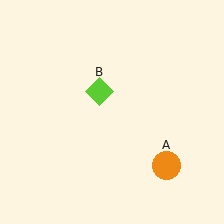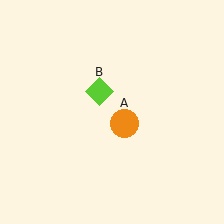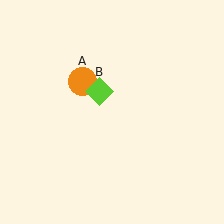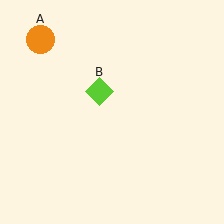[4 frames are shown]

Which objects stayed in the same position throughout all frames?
Lime diamond (object B) remained stationary.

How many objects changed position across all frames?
1 object changed position: orange circle (object A).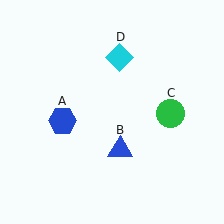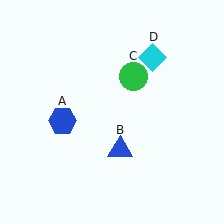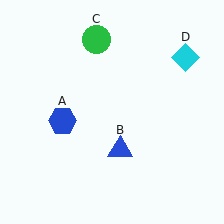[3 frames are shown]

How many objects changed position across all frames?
2 objects changed position: green circle (object C), cyan diamond (object D).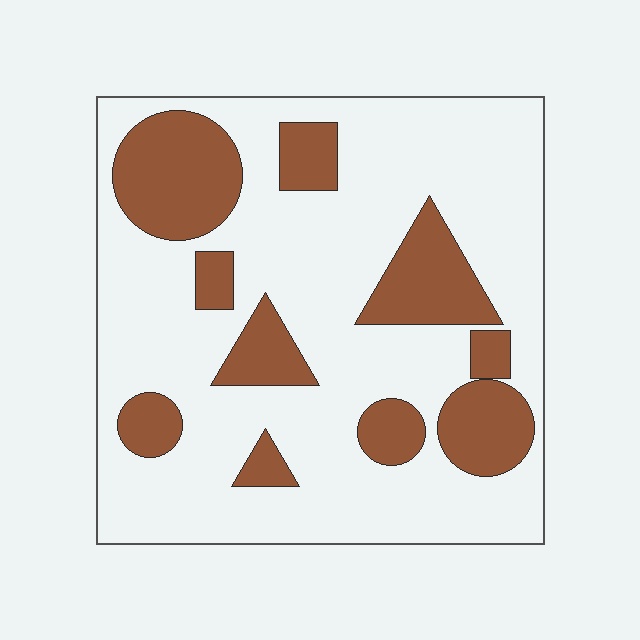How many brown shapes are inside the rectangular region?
10.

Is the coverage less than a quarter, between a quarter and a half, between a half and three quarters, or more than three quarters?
Between a quarter and a half.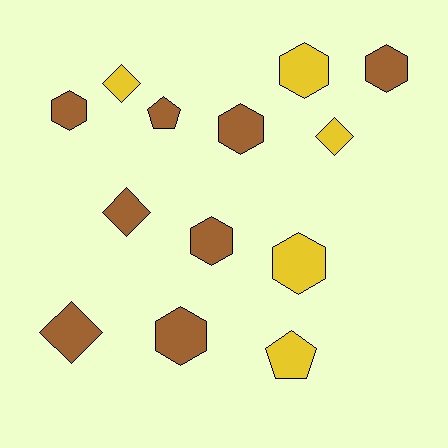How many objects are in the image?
There are 13 objects.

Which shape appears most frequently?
Hexagon, with 7 objects.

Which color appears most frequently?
Brown, with 8 objects.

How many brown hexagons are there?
There are 5 brown hexagons.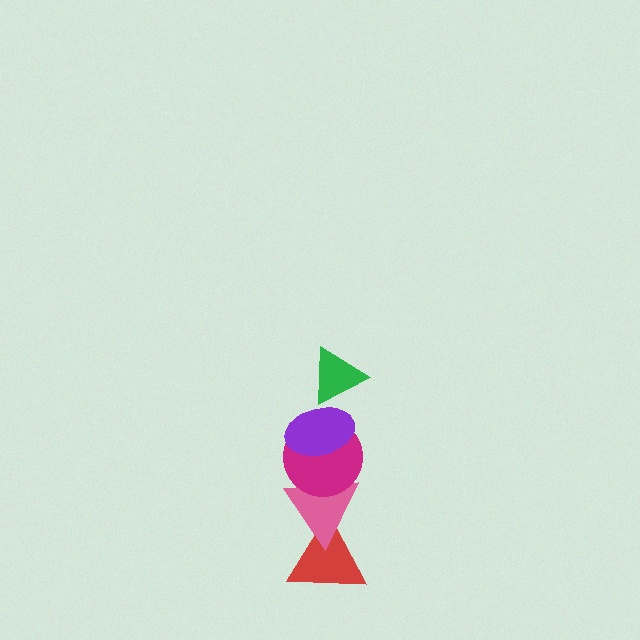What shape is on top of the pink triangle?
The magenta circle is on top of the pink triangle.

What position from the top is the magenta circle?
The magenta circle is 3rd from the top.